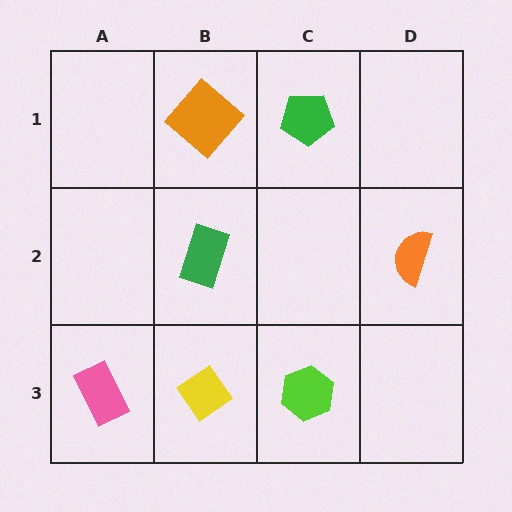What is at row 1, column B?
An orange diamond.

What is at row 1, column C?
A green pentagon.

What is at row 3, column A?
A pink rectangle.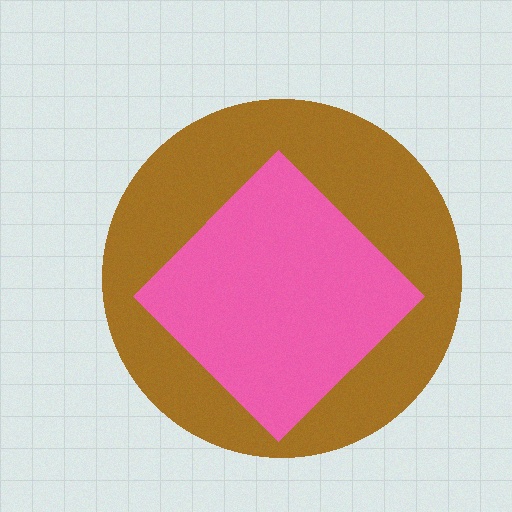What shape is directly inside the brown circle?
The pink diamond.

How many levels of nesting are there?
2.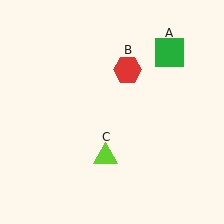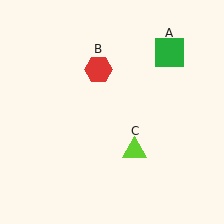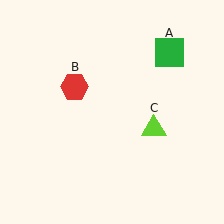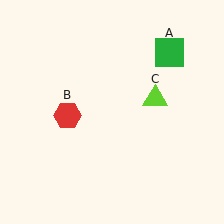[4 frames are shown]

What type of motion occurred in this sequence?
The red hexagon (object B), lime triangle (object C) rotated counterclockwise around the center of the scene.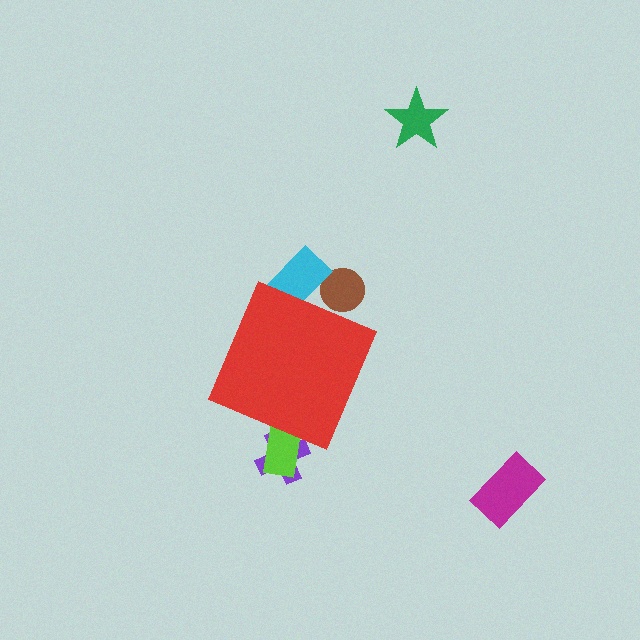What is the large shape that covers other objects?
A red diamond.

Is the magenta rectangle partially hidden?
No, the magenta rectangle is fully visible.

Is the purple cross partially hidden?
Yes, the purple cross is partially hidden behind the red diamond.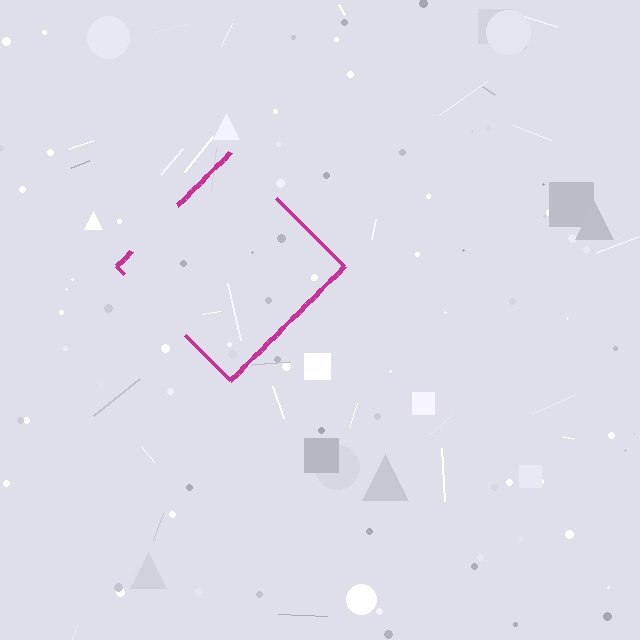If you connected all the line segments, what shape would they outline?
They would outline a diamond.